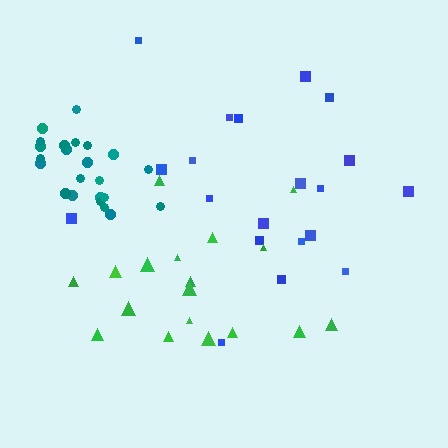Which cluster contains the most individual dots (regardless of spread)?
Teal (24).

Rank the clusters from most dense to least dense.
teal, blue, green.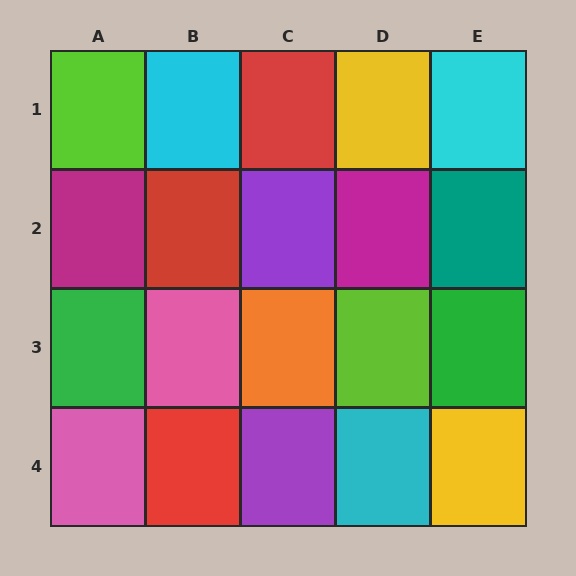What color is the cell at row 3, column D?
Lime.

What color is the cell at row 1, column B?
Cyan.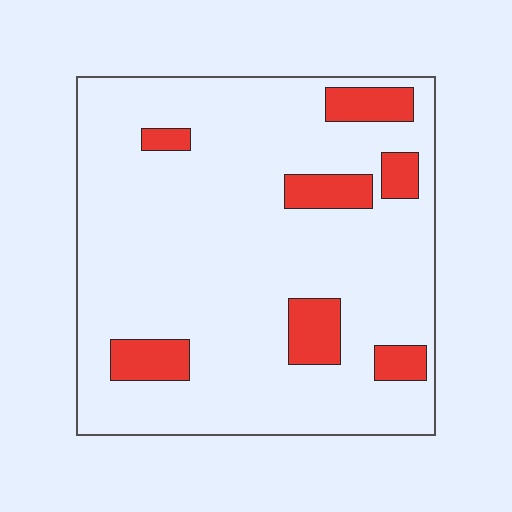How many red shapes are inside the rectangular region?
7.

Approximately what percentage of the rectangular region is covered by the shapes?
Approximately 15%.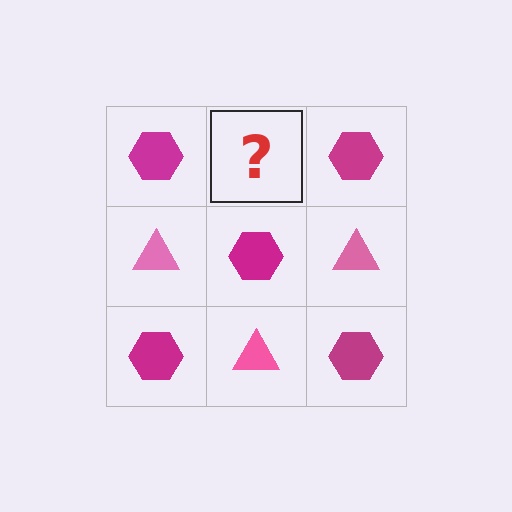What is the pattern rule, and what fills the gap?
The rule is that it alternates magenta hexagon and pink triangle in a checkerboard pattern. The gap should be filled with a pink triangle.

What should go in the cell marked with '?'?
The missing cell should contain a pink triangle.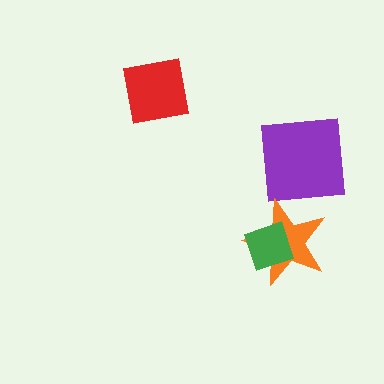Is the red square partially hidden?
No, no other shape covers it.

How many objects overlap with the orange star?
1 object overlaps with the orange star.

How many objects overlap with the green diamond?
1 object overlaps with the green diamond.